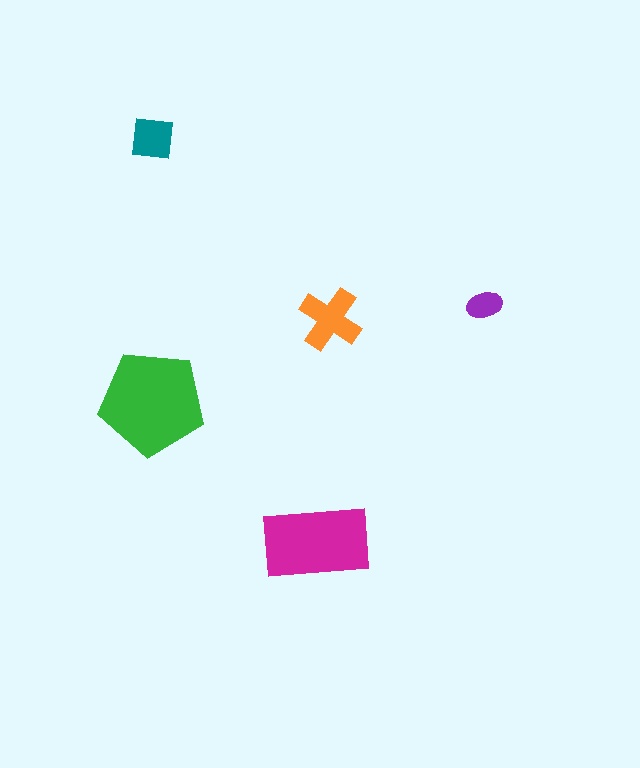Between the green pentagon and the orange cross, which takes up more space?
The green pentagon.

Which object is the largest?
The green pentagon.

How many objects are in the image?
There are 5 objects in the image.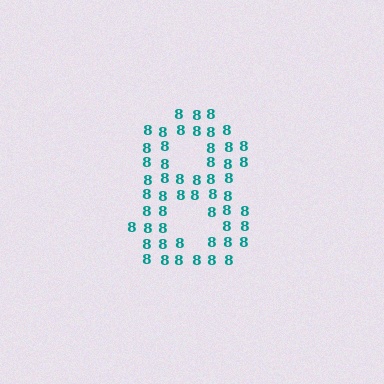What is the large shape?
The large shape is the digit 8.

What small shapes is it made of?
It is made of small digit 8's.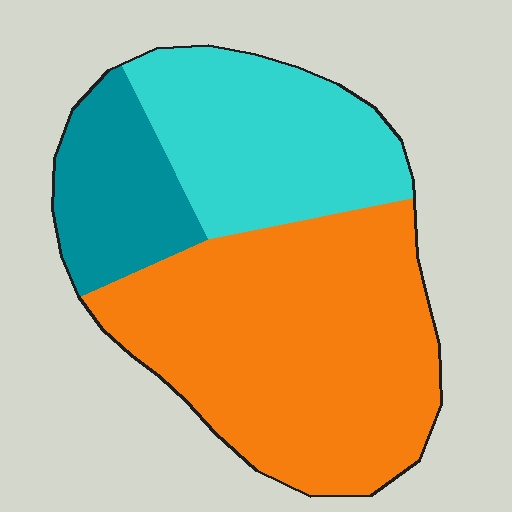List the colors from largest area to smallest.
From largest to smallest: orange, cyan, teal.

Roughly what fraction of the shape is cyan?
Cyan takes up about one quarter (1/4) of the shape.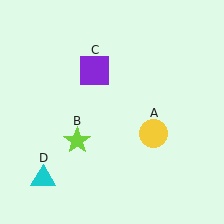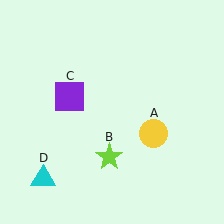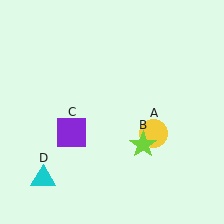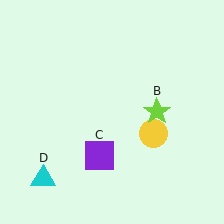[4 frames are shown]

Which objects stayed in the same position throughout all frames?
Yellow circle (object A) and cyan triangle (object D) remained stationary.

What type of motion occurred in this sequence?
The lime star (object B), purple square (object C) rotated counterclockwise around the center of the scene.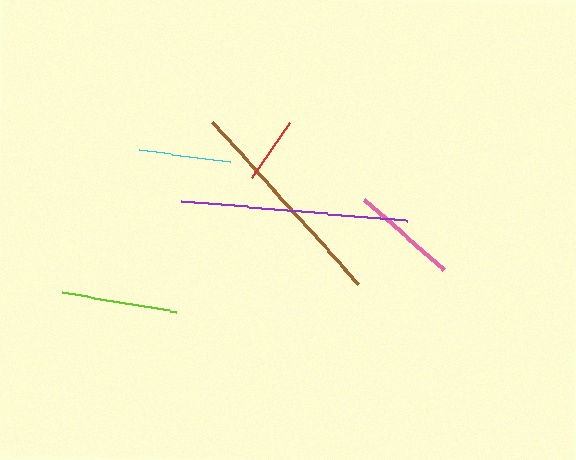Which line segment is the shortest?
The red line is the shortest at approximately 66 pixels.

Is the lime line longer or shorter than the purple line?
The purple line is longer than the lime line.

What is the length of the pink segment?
The pink segment is approximately 106 pixels long.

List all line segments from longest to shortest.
From longest to shortest: purple, brown, lime, pink, cyan, red.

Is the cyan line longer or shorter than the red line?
The cyan line is longer than the red line.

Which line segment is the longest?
The purple line is the longest at approximately 226 pixels.